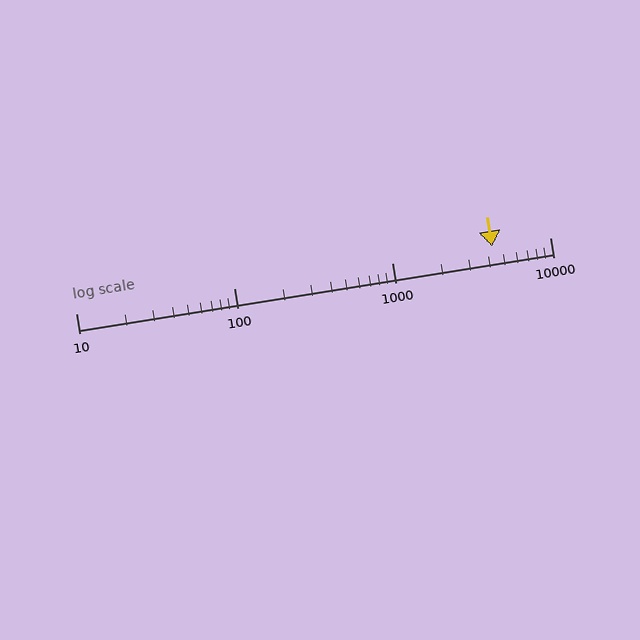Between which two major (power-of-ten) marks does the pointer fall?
The pointer is between 1000 and 10000.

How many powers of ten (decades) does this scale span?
The scale spans 3 decades, from 10 to 10000.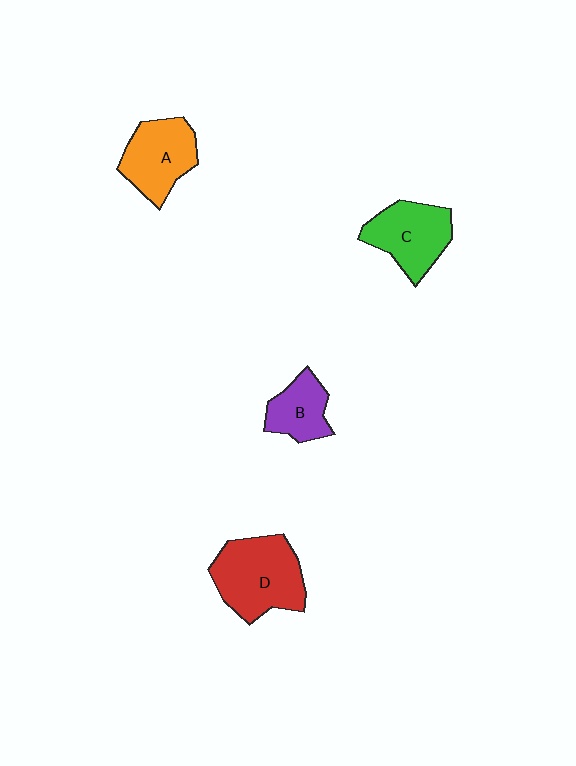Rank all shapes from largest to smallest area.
From largest to smallest: D (red), C (green), A (orange), B (purple).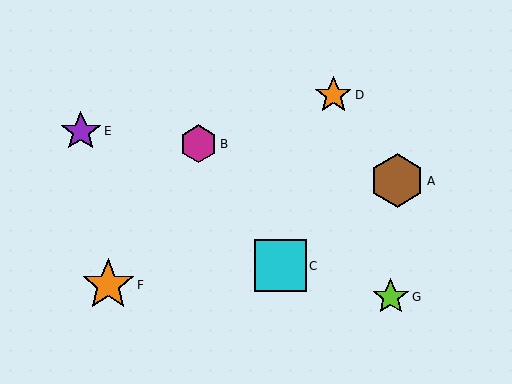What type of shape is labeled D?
Shape D is an orange star.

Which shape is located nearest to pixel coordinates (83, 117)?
The purple star (labeled E) at (81, 131) is nearest to that location.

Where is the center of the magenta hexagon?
The center of the magenta hexagon is at (198, 144).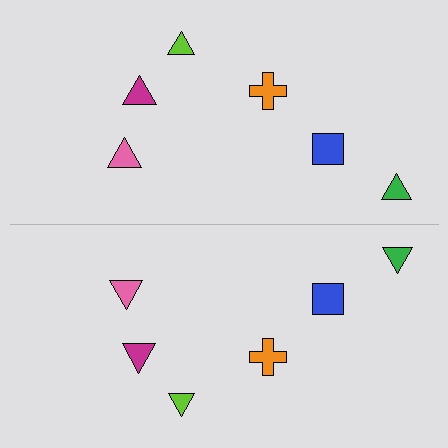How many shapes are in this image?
There are 12 shapes in this image.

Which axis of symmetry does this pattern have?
The pattern has a horizontal axis of symmetry running through the center of the image.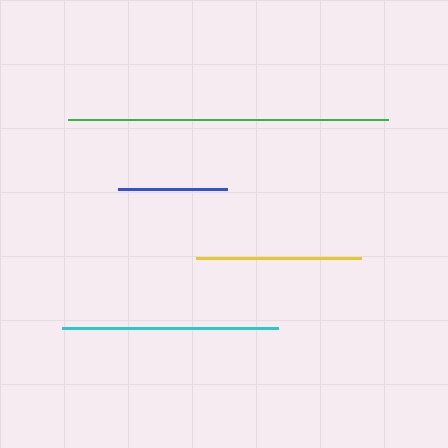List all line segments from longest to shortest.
From longest to shortest: green, cyan, yellow, blue.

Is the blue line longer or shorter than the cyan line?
The cyan line is longer than the blue line.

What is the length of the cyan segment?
The cyan segment is approximately 216 pixels long.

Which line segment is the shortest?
The blue line is the shortest at approximately 108 pixels.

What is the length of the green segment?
The green segment is approximately 320 pixels long.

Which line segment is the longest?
The green line is the longest at approximately 320 pixels.